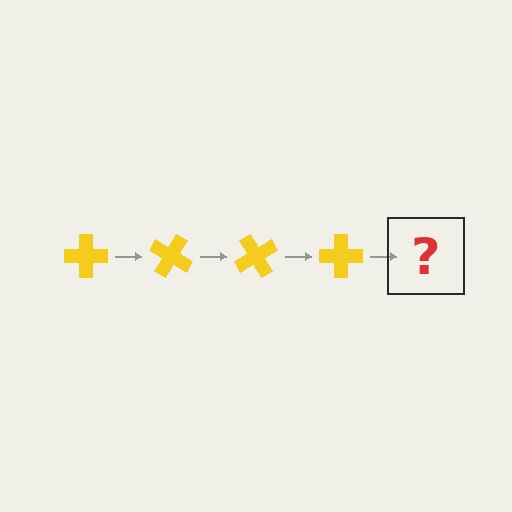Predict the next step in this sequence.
The next step is a yellow cross rotated 120 degrees.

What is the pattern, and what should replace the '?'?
The pattern is that the cross rotates 30 degrees each step. The '?' should be a yellow cross rotated 120 degrees.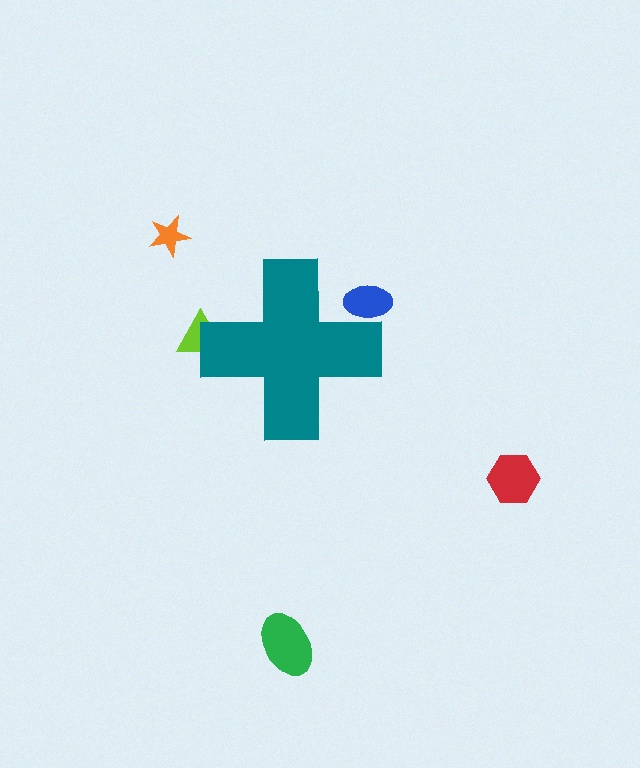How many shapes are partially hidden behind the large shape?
2 shapes are partially hidden.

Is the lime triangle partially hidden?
Yes, the lime triangle is partially hidden behind the teal cross.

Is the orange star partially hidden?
No, the orange star is fully visible.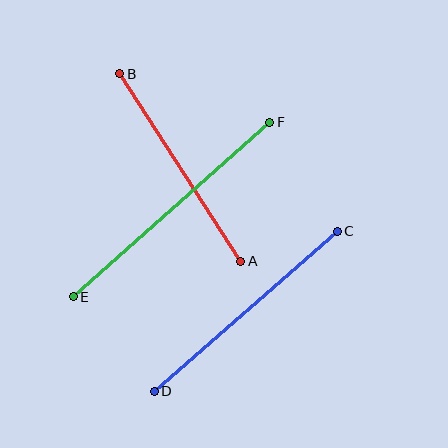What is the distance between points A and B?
The distance is approximately 223 pixels.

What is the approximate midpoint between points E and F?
The midpoint is at approximately (171, 209) pixels.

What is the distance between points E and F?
The distance is approximately 263 pixels.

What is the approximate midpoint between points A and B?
The midpoint is at approximately (180, 167) pixels.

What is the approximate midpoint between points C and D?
The midpoint is at approximately (246, 311) pixels.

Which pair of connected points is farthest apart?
Points E and F are farthest apart.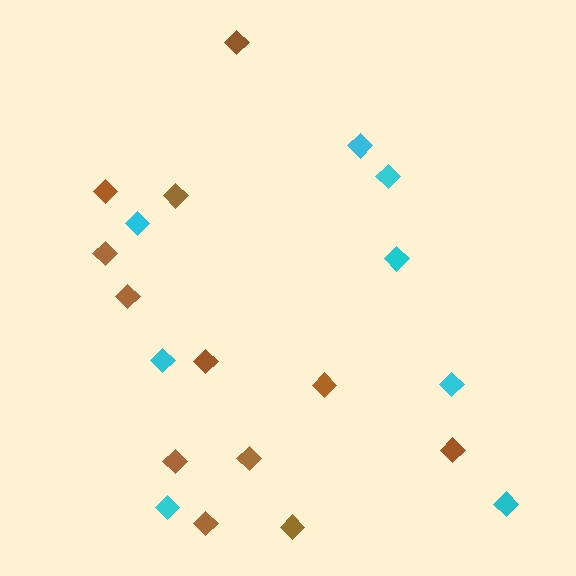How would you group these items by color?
There are 2 groups: one group of cyan diamonds (8) and one group of brown diamonds (12).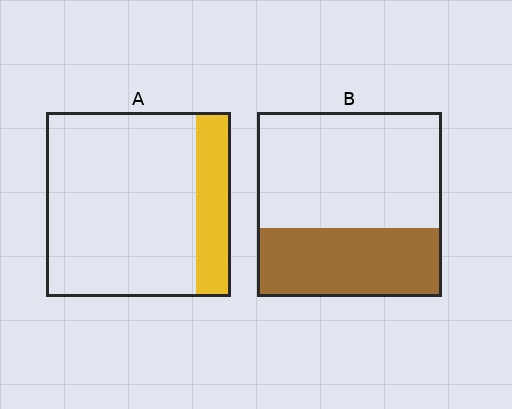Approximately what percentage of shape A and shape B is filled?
A is approximately 20% and B is approximately 35%.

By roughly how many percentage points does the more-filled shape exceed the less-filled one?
By roughly 20 percentage points (B over A).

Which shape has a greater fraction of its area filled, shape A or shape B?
Shape B.